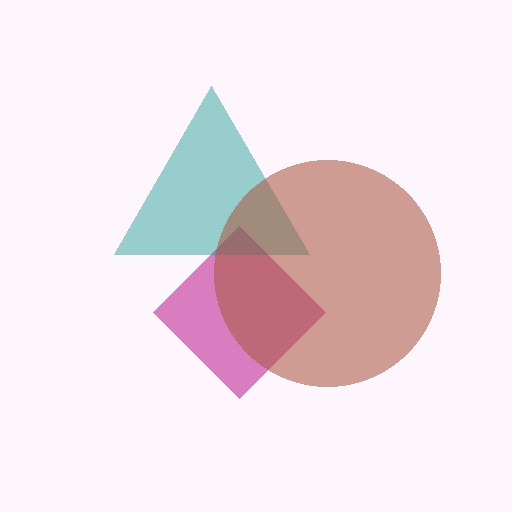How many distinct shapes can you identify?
There are 3 distinct shapes: a magenta diamond, a teal triangle, a brown circle.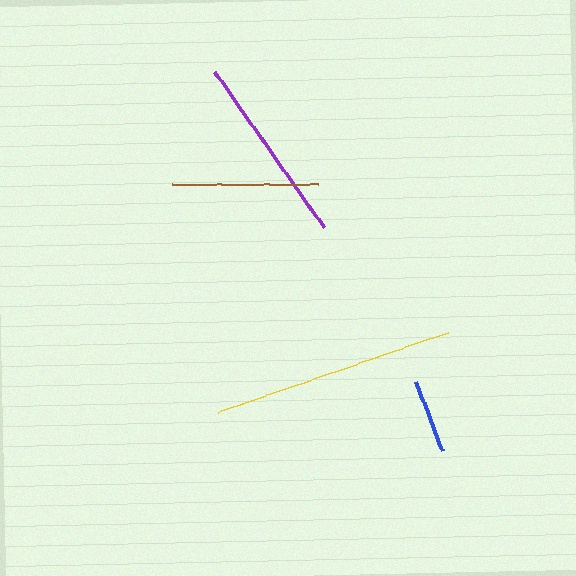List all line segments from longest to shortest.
From longest to shortest: yellow, purple, brown, blue.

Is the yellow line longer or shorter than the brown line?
The yellow line is longer than the brown line.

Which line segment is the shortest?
The blue line is the shortest at approximately 74 pixels.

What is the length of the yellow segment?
The yellow segment is approximately 244 pixels long.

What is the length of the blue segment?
The blue segment is approximately 74 pixels long.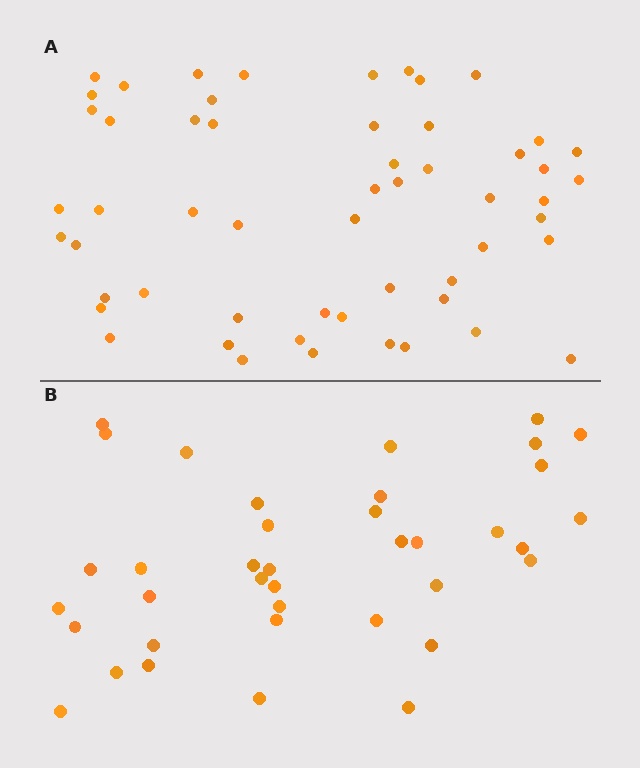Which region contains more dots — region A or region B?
Region A (the top region) has more dots.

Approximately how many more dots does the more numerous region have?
Region A has approximately 15 more dots than region B.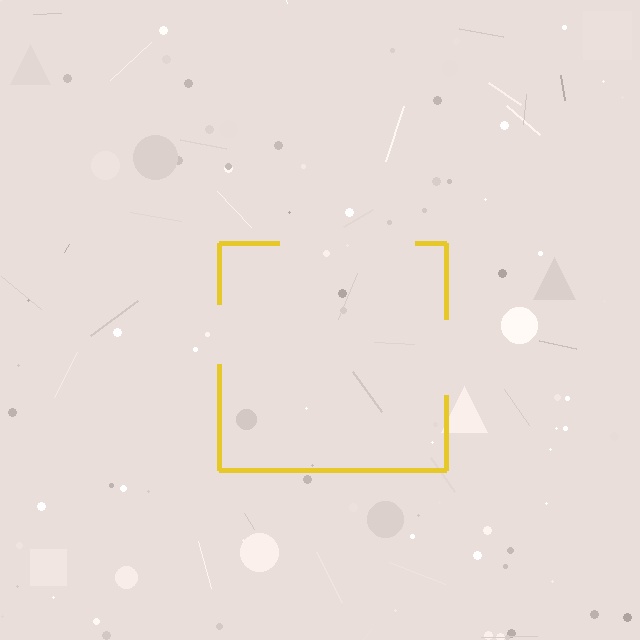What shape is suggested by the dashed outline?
The dashed outline suggests a square.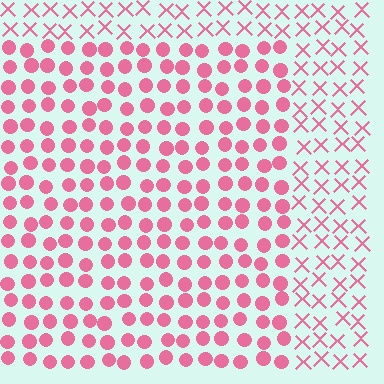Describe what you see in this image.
The image is filled with small pink elements arranged in a uniform grid. A rectangle-shaped region contains circles, while the surrounding area contains X marks. The boundary is defined purely by the change in element shape.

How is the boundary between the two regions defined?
The boundary is defined by a change in element shape: circles inside vs. X marks outside. All elements share the same color and spacing.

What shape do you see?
I see a rectangle.